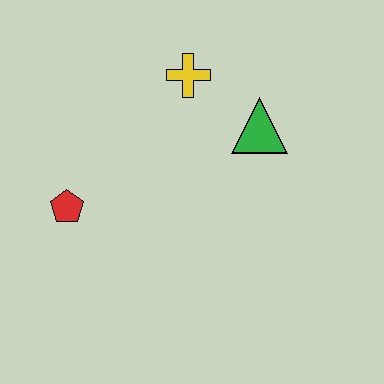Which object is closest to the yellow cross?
The green triangle is closest to the yellow cross.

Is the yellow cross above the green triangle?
Yes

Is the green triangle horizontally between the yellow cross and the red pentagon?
No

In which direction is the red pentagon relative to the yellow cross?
The red pentagon is below the yellow cross.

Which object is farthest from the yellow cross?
The red pentagon is farthest from the yellow cross.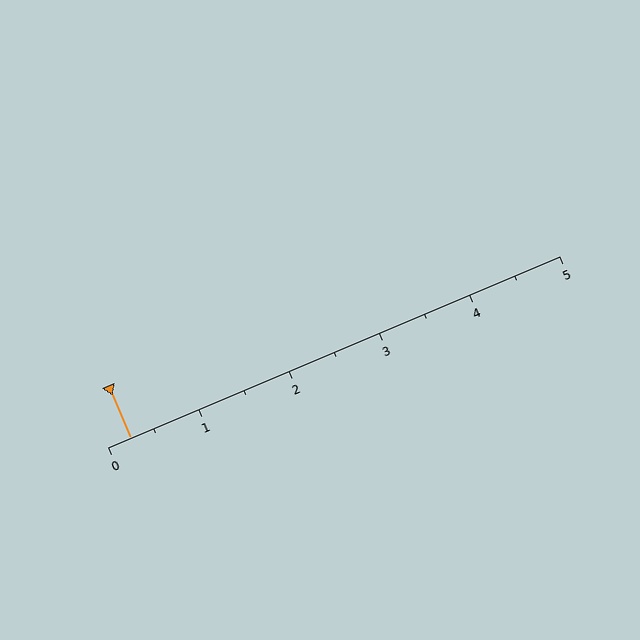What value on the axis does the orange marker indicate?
The marker indicates approximately 0.2.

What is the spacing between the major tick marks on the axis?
The major ticks are spaced 1 apart.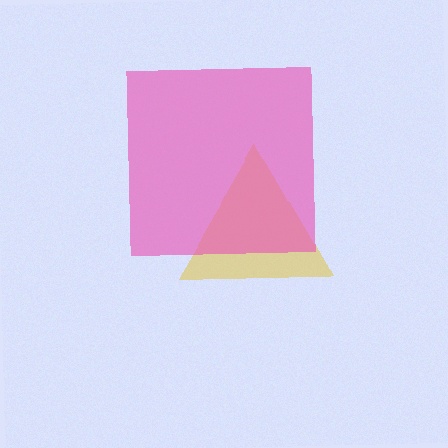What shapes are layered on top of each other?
The layered shapes are: a yellow triangle, a pink square.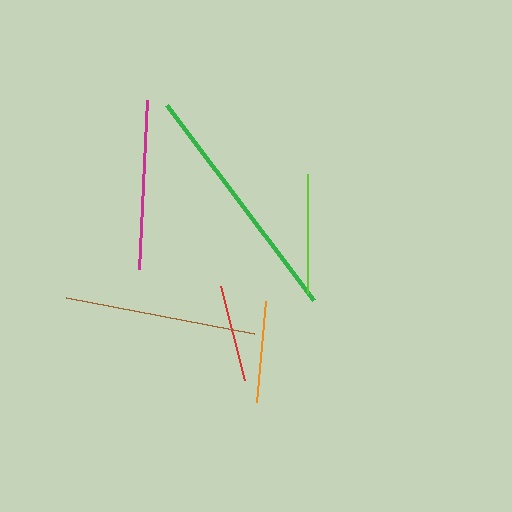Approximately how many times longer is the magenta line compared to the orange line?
The magenta line is approximately 1.7 times the length of the orange line.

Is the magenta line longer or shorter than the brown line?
The brown line is longer than the magenta line.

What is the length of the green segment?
The green segment is approximately 243 pixels long.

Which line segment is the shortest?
The red line is the shortest at approximately 97 pixels.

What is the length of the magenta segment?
The magenta segment is approximately 169 pixels long.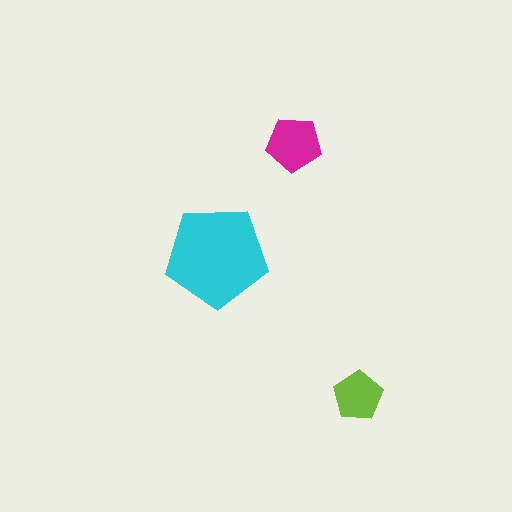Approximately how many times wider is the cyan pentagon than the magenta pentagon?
About 2 times wider.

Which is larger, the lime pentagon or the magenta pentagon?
The magenta one.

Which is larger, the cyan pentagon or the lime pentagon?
The cyan one.